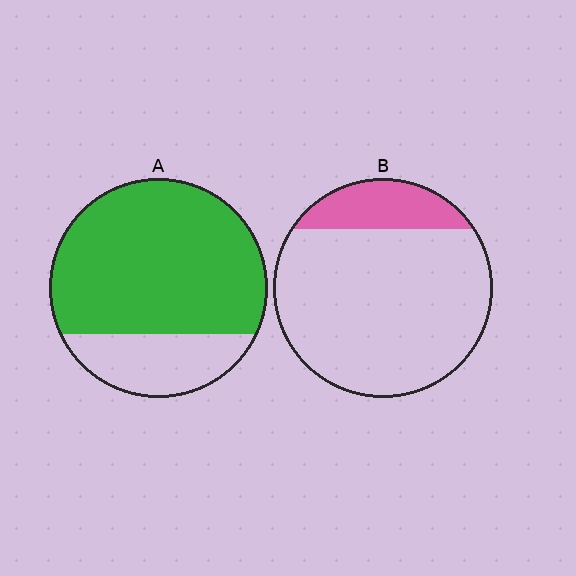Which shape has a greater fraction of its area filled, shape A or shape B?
Shape A.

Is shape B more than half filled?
No.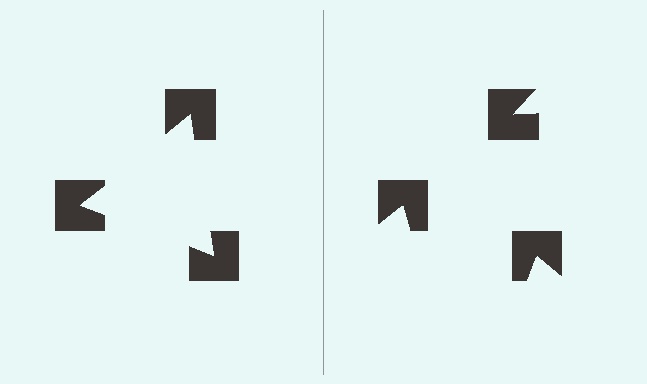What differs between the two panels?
The notched squares are positioned identically on both sides; only the wedge orientations differ. On the left they align to a triangle; on the right they are misaligned.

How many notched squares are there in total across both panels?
6 — 3 on each side.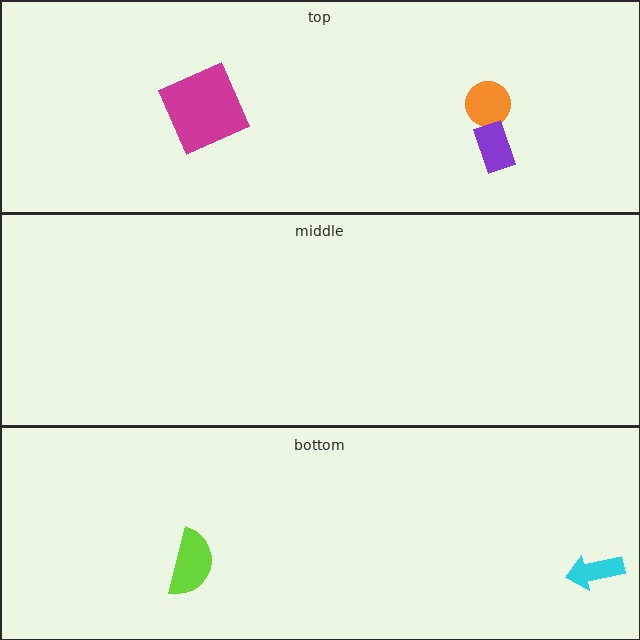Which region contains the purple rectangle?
The top region.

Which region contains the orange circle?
The top region.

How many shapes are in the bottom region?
2.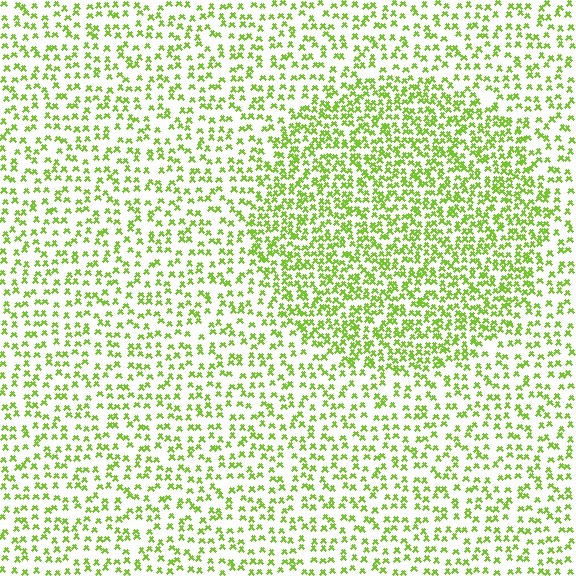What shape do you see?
I see a circle.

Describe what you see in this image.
The image contains small lime elements arranged at two different densities. A circle-shaped region is visible where the elements are more densely packed than the surrounding area.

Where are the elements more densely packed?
The elements are more densely packed inside the circle boundary.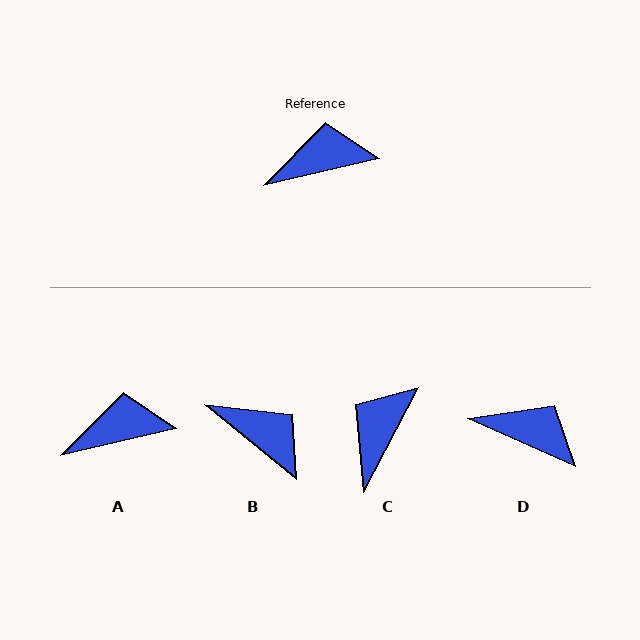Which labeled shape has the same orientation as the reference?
A.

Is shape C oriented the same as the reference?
No, it is off by about 50 degrees.